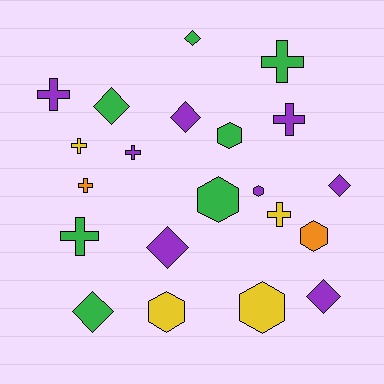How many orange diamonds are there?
There are no orange diamonds.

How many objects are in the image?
There are 21 objects.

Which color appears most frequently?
Purple, with 8 objects.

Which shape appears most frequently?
Cross, with 8 objects.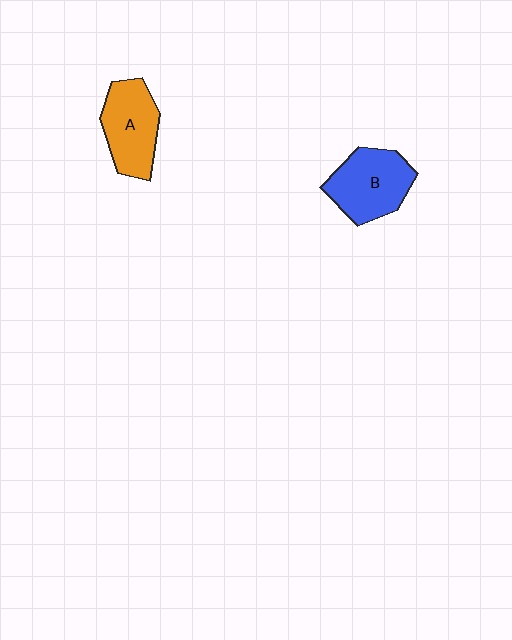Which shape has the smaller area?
Shape A (orange).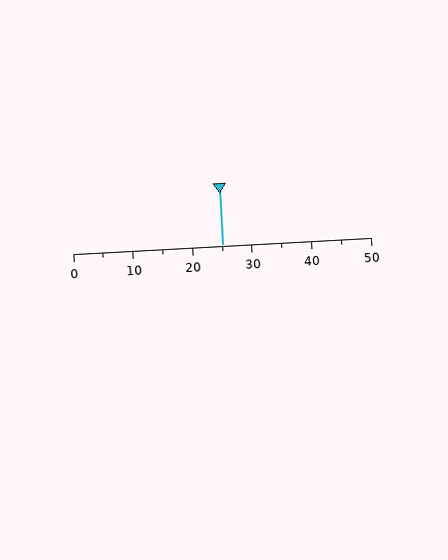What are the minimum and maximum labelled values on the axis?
The axis runs from 0 to 50.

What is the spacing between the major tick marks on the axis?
The major ticks are spaced 10 apart.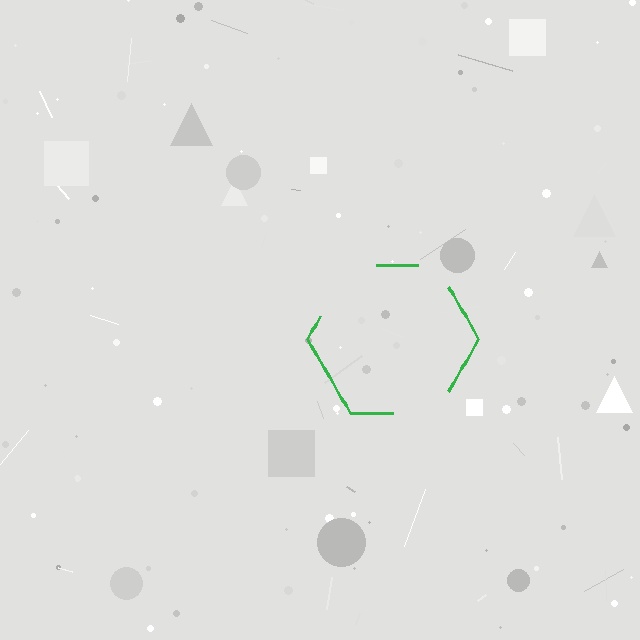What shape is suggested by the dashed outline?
The dashed outline suggests a hexagon.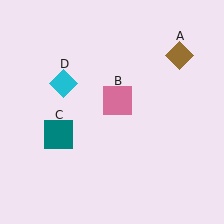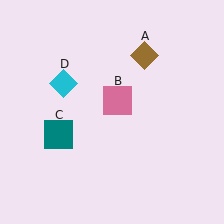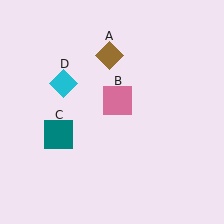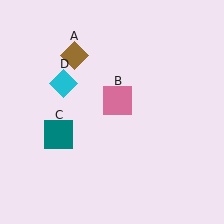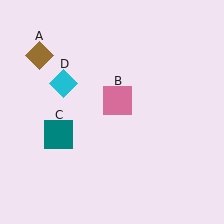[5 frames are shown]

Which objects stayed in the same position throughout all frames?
Pink square (object B) and teal square (object C) and cyan diamond (object D) remained stationary.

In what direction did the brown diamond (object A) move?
The brown diamond (object A) moved left.